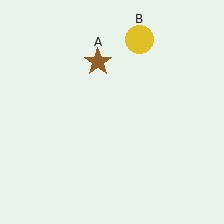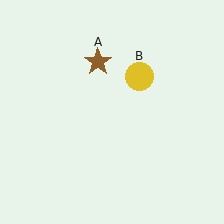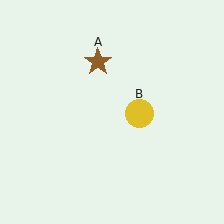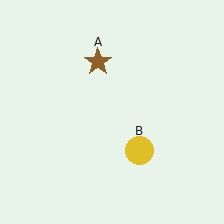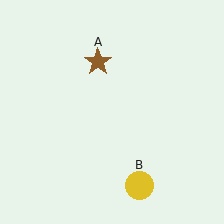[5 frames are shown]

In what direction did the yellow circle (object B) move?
The yellow circle (object B) moved down.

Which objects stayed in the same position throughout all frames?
Brown star (object A) remained stationary.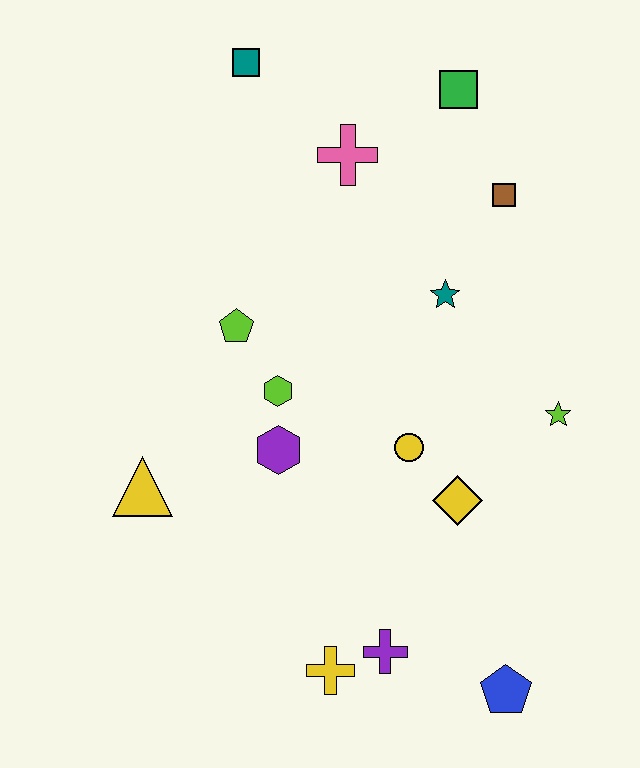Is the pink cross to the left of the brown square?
Yes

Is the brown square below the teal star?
No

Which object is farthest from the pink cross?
The blue pentagon is farthest from the pink cross.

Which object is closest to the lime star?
The yellow diamond is closest to the lime star.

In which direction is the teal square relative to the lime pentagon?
The teal square is above the lime pentagon.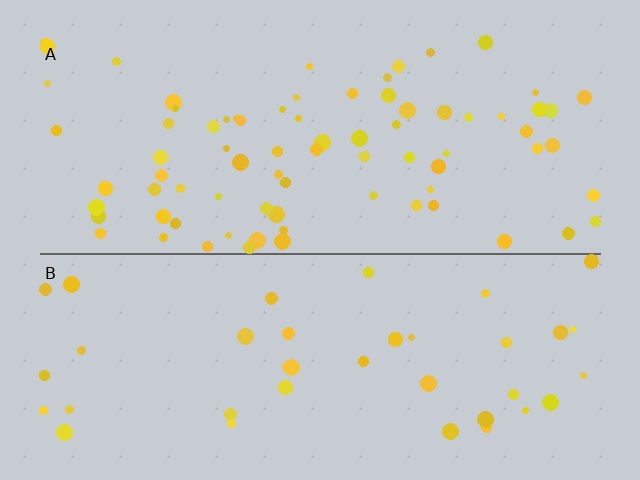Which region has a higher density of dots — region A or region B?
A (the top).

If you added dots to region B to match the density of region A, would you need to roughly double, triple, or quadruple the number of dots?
Approximately double.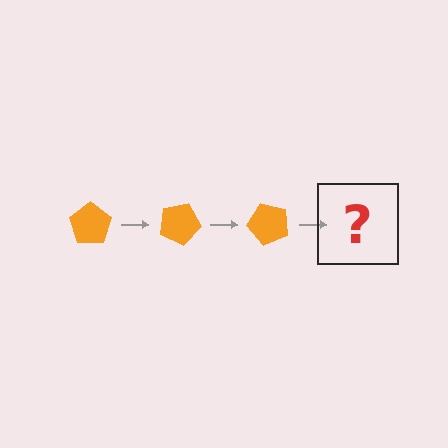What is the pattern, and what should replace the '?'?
The pattern is that the pentagon rotates 25 degrees each step. The '?' should be an orange pentagon rotated 75 degrees.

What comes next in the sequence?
The next element should be an orange pentagon rotated 75 degrees.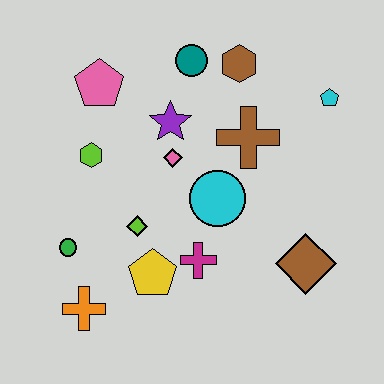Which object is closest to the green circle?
The orange cross is closest to the green circle.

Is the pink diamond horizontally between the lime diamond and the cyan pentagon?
Yes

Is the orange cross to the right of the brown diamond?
No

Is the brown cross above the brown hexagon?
No